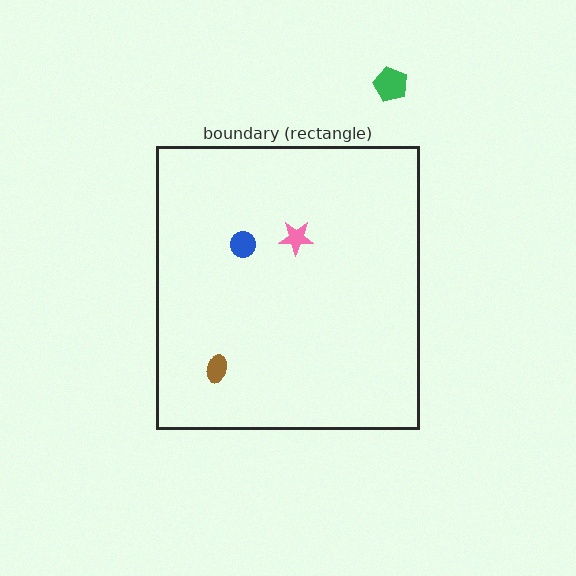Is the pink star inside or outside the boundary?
Inside.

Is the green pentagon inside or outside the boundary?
Outside.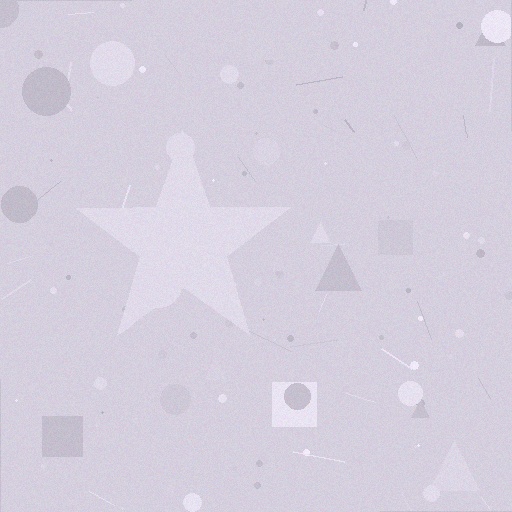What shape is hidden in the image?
A star is hidden in the image.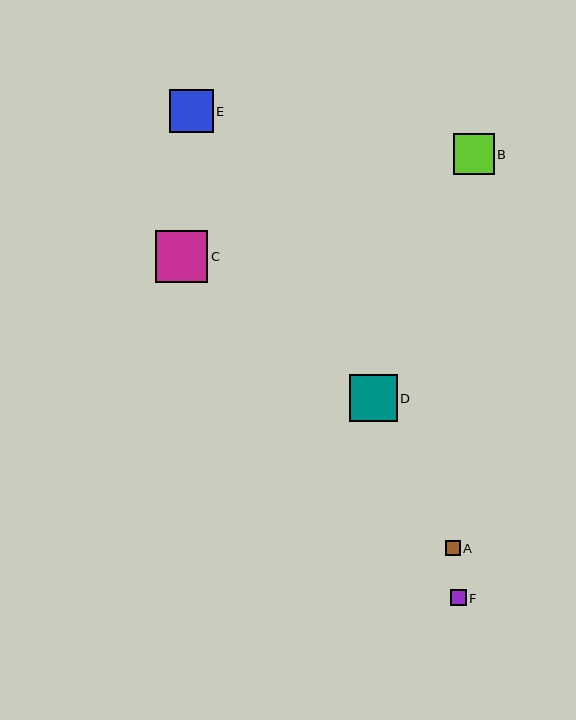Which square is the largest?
Square C is the largest with a size of approximately 52 pixels.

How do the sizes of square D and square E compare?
Square D and square E are approximately the same size.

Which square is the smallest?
Square A is the smallest with a size of approximately 15 pixels.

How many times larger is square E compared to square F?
Square E is approximately 2.7 times the size of square F.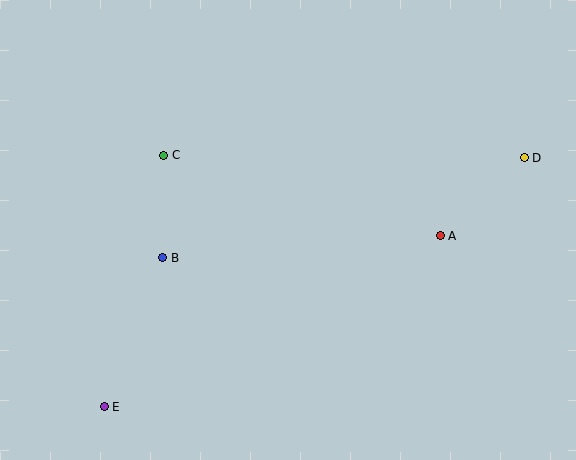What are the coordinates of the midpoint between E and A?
The midpoint between E and A is at (272, 321).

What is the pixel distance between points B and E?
The distance between B and E is 160 pixels.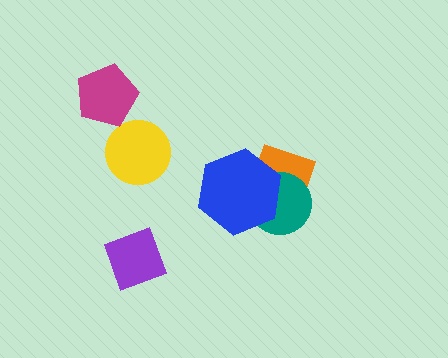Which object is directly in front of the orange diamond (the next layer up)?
The teal circle is directly in front of the orange diamond.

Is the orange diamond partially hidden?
Yes, it is partially covered by another shape.